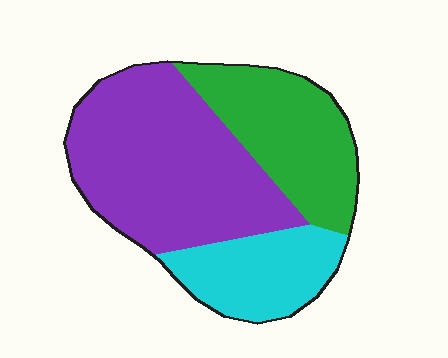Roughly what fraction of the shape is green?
Green covers 29% of the shape.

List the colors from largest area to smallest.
From largest to smallest: purple, green, cyan.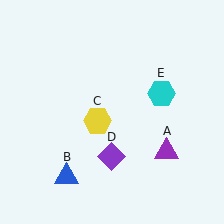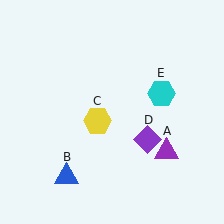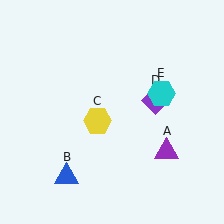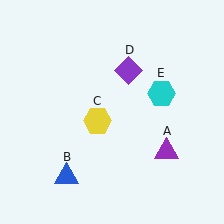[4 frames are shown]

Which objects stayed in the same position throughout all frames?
Purple triangle (object A) and blue triangle (object B) and yellow hexagon (object C) and cyan hexagon (object E) remained stationary.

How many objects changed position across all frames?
1 object changed position: purple diamond (object D).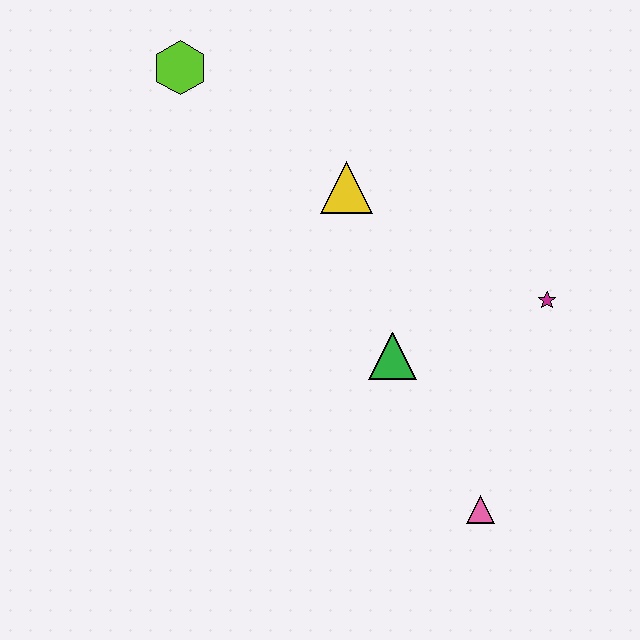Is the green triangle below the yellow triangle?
Yes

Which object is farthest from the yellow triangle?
The pink triangle is farthest from the yellow triangle.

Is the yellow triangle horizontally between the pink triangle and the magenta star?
No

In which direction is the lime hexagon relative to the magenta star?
The lime hexagon is to the left of the magenta star.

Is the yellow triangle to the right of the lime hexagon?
Yes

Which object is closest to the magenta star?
The green triangle is closest to the magenta star.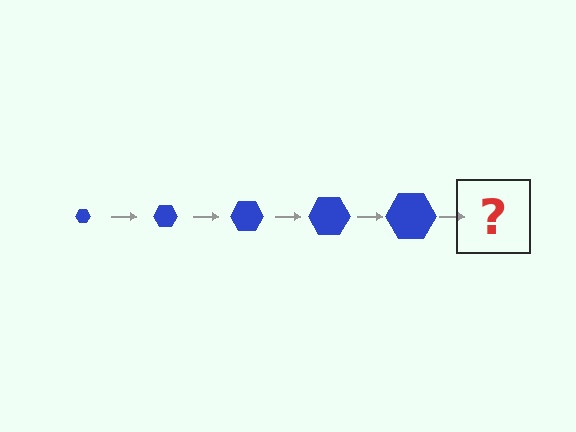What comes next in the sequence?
The next element should be a blue hexagon, larger than the previous one.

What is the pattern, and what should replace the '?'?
The pattern is that the hexagon gets progressively larger each step. The '?' should be a blue hexagon, larger than the previous one.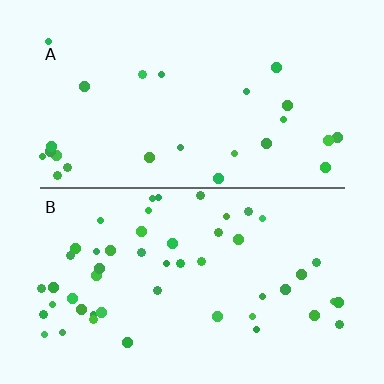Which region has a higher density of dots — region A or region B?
B (the bottom).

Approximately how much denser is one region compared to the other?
Approximately 2.0× — region B over region A.